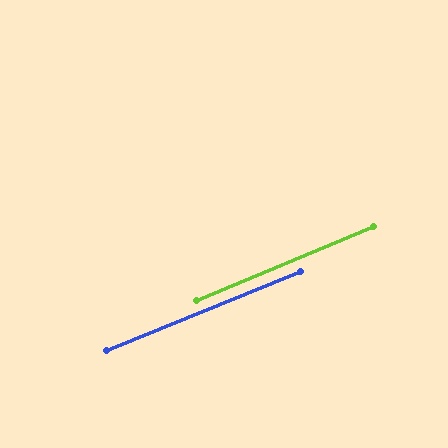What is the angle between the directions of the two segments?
Approximately 1 degree.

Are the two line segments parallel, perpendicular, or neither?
Parallel — their directions differ by only 0.6°.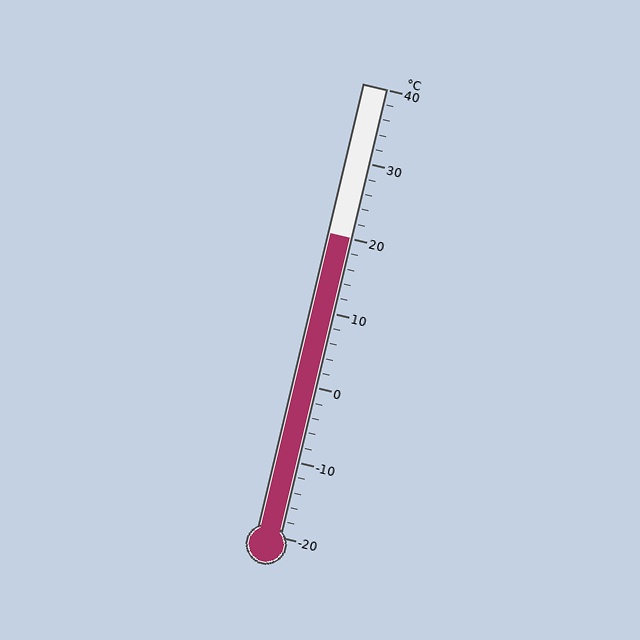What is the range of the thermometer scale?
The thermometer scale ranges from -20°C to 40°C.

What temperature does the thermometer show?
The thermometer shows approximately 20°C.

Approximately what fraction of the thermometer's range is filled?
The thermometer is filled to approximately 65% of its range.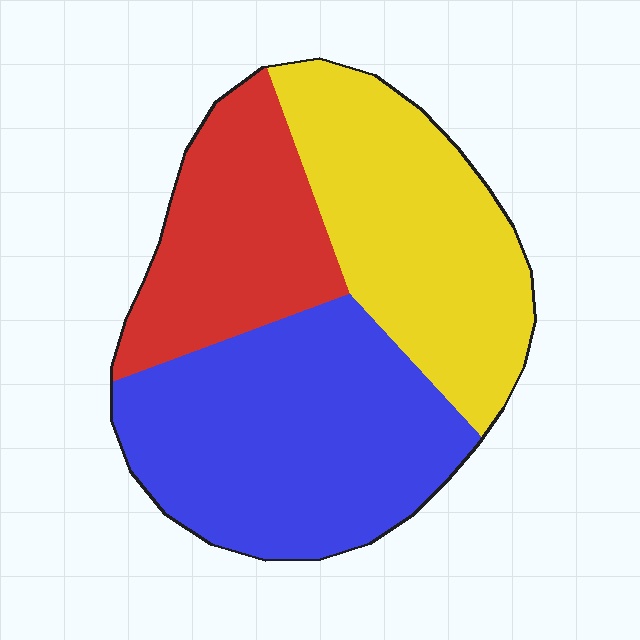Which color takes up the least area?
Red, at roughly 25%.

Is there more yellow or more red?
Yellow.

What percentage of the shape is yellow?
Yellow covers about 35% of the shape.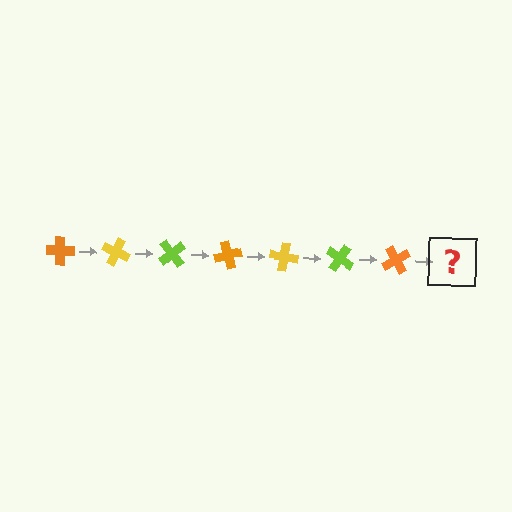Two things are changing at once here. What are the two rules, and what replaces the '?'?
The two rules are that it rotates 25 degrees each step and the color cycles through orange, yellow, and lime. The '?' should be a yellow cross, rotated 175 degrees from the start.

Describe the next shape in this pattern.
It should be a yellow cross, rotated 175 degrees from the start.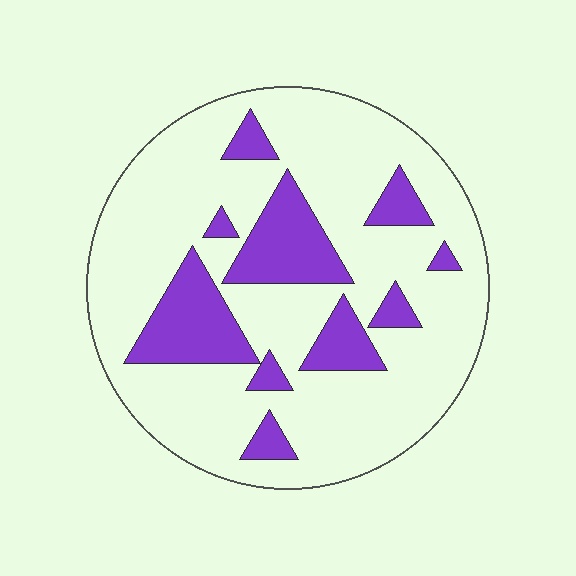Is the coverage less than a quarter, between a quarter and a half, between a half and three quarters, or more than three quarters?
Less than a quarter.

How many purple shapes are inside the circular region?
10.